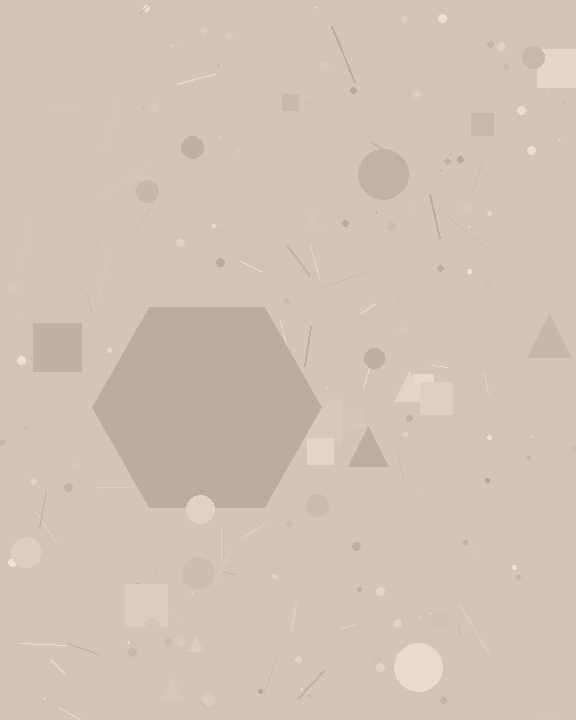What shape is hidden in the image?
A hexagon is hidden in the image.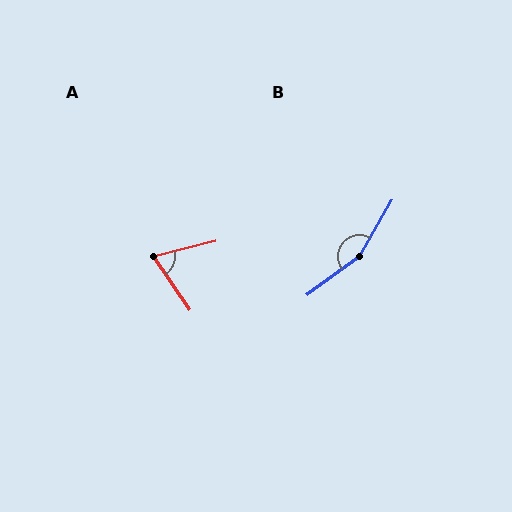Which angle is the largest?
B, at approximately 155 degrees.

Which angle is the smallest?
A, at approximately 70 degrees.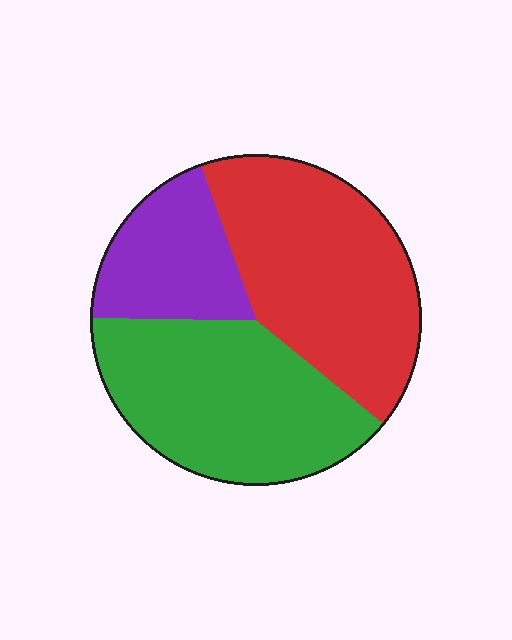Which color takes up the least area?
Purple, at roughly 20%.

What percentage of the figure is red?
Red covers 41% of the figure.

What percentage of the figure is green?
Green takes up between a third and a half of the figure.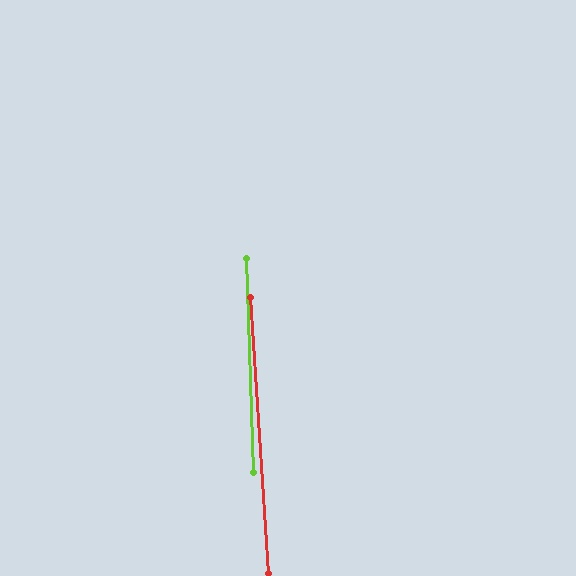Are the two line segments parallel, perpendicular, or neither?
Parallel — their directions differ by only 1.8°.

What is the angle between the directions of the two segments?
Approximately 2 degrees.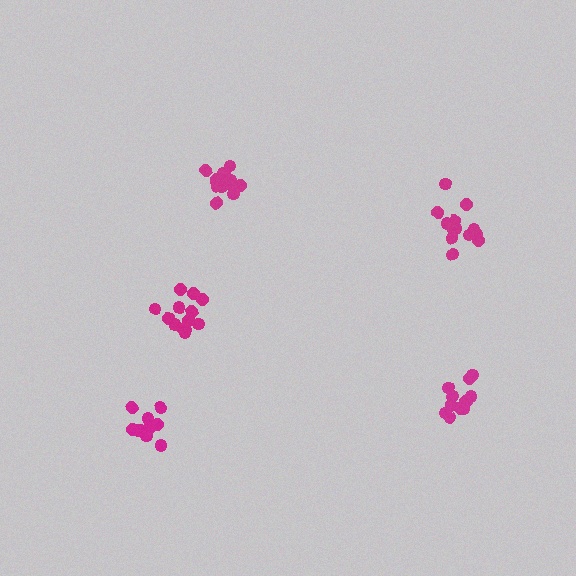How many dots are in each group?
Group 1: 11 dots, Group 2: 14 dots, Group 3: 11 dots, Group 4: 13 dots, Group 5: 13 dots (62 total).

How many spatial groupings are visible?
There are 5 spatial groupings.